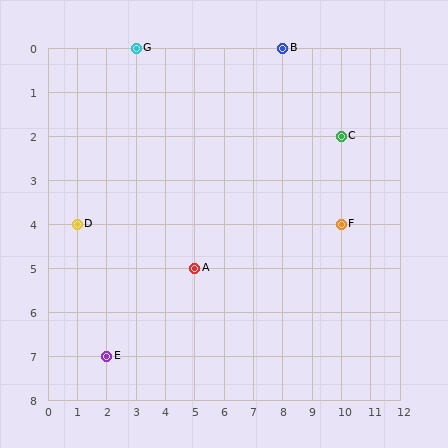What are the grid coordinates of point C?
Point C is at grid coordinates (10, 2).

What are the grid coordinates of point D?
Point D is at grid coordinates (1, 4).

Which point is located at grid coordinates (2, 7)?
Point E is at (2, 7).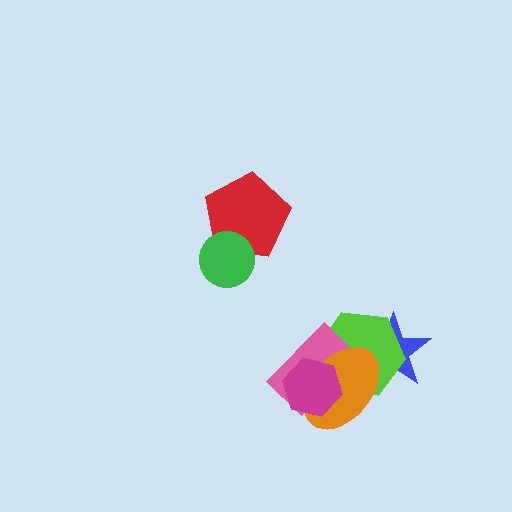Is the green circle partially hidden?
No, no other shape covers it.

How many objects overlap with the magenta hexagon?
3 objects overlap with the magenta hexagon.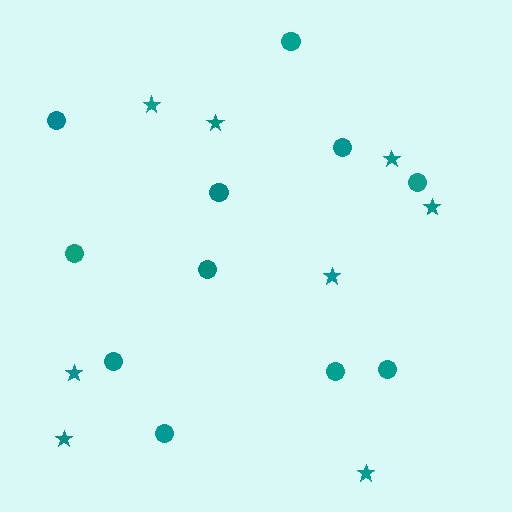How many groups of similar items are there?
There are 2 groups: one group of stars (8) and one group of circles (11).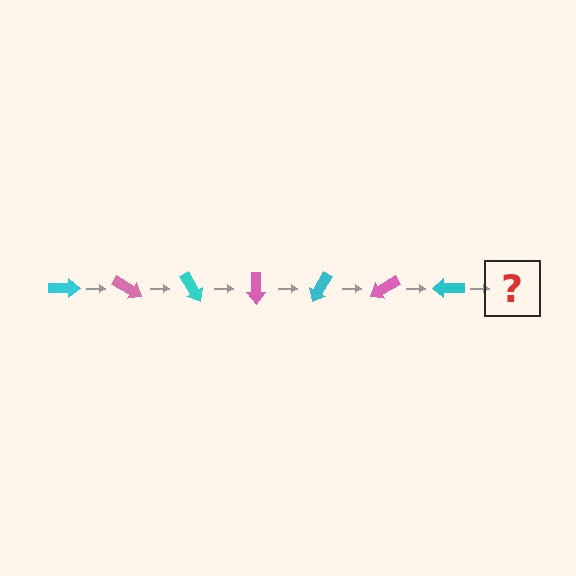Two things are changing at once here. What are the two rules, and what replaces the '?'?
The two rules are that it rotates 30 degrees each step and the color cycles through cyan and pink. The '?' should be a pink arrow, rotated 210 degrees from the start.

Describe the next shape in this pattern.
It should be a pink arrow, rotated 210 degrees from the start.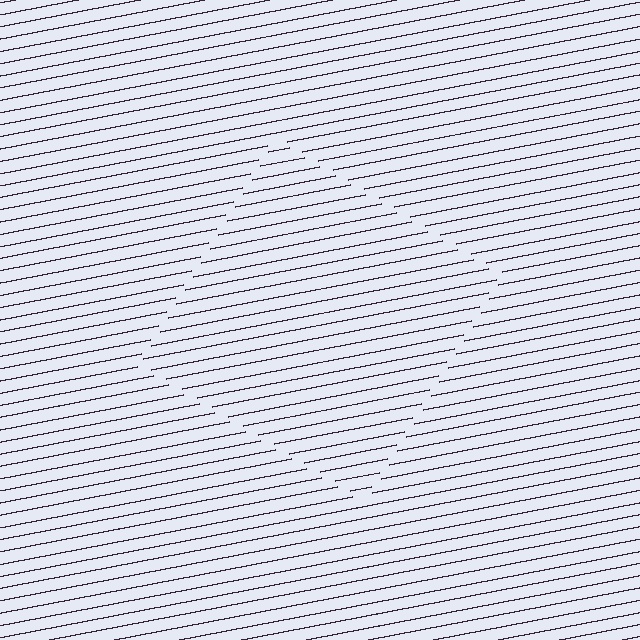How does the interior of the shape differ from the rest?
The interior of the shape contains the same grating, shifted by half a period — the contour is defined by the phase discontinuity where line-ends from the inner and outer gratings abut.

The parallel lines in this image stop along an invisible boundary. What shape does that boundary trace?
An illusory square. The interior of the shape contains the same grating, shifted by half a period — the contour is defined by the phase discontinuity where line-ends from the inner and outer gratings abut.